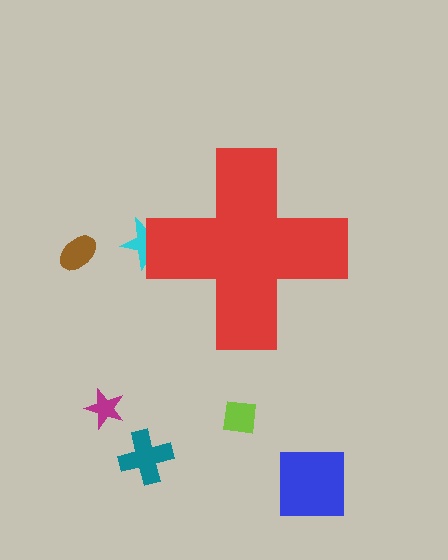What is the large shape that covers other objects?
A red cross.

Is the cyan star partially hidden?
Yes, the cyan star is partially hidden behind the red cross.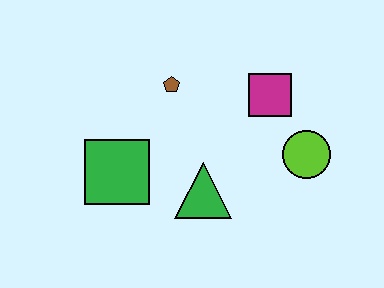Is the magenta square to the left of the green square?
No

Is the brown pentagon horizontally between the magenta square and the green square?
Yes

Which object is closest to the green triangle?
The green square is closest to the green triangle.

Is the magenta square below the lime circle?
No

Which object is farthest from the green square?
The lime circle is farthest from the green square.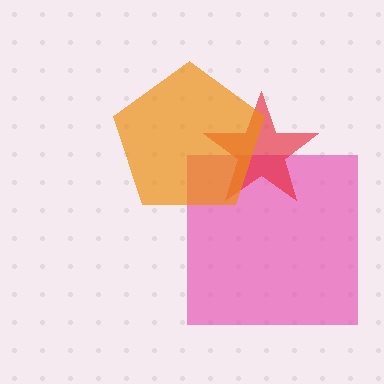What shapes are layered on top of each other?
The layered shapes are: a pink square, a red star, an orange pentagon.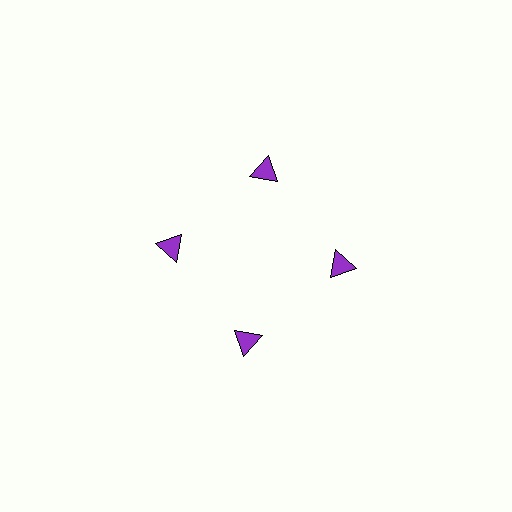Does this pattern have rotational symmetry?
Yes, this pattern has 4-fold rotational symmetry. It looks the same after rotating 90 degrees around the center.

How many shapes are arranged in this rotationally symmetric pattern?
There are 4 shapes, arranged in 4 groups of 1.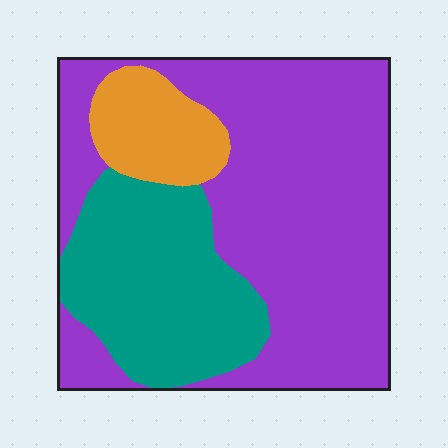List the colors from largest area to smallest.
From largest to smallest: purple, teal, orange.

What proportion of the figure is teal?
Teal covers about 30% of the figure.